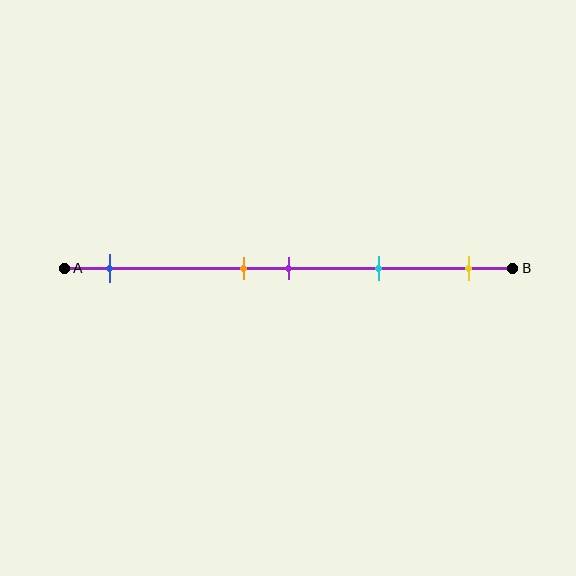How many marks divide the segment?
There are 5 marks dividing the segment.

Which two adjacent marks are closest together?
The orange and purple marks are the closest adjacent pair.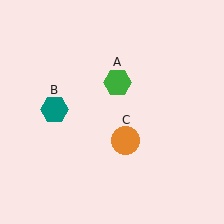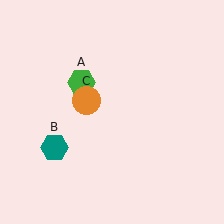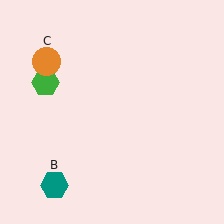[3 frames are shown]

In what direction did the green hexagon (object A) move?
The green hexagon (object A) moved left.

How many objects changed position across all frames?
3 objects changed position: green hexagon (object A), teal hexagon (object B), orange circle (object C).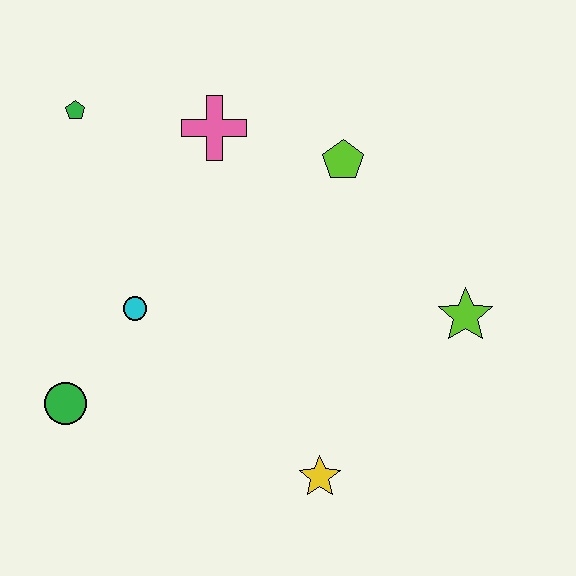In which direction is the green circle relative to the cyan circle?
The green circle is below the cyan circle.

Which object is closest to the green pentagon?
The pink cross is closest to the green pentagon.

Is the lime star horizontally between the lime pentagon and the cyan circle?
No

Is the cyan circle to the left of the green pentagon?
No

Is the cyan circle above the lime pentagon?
No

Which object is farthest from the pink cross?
The yellow star is farthest from the pink cross.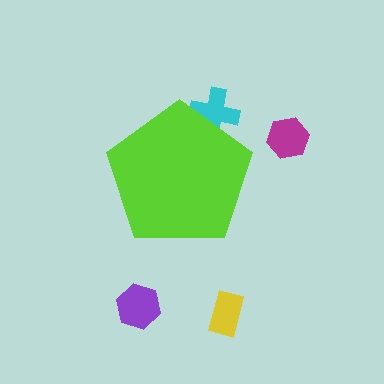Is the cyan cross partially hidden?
Yes, the cyan cross is partially hidden behind the lime pentagon.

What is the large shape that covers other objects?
A lime pentagon.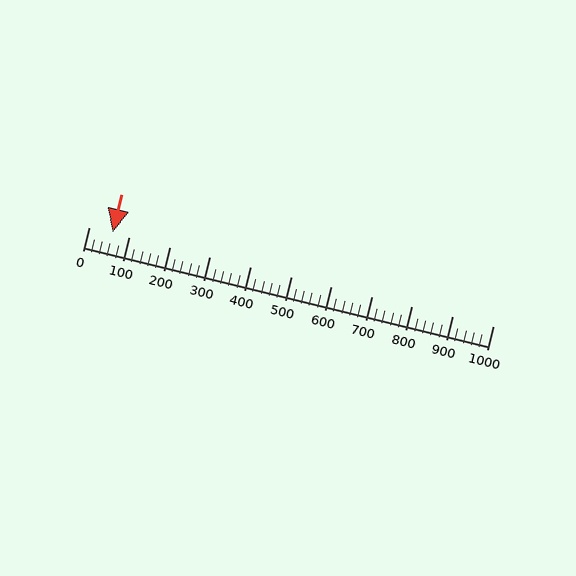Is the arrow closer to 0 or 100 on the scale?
The arrow is closer to 100.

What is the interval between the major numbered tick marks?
The major tick marks are spaced 100 units apart.